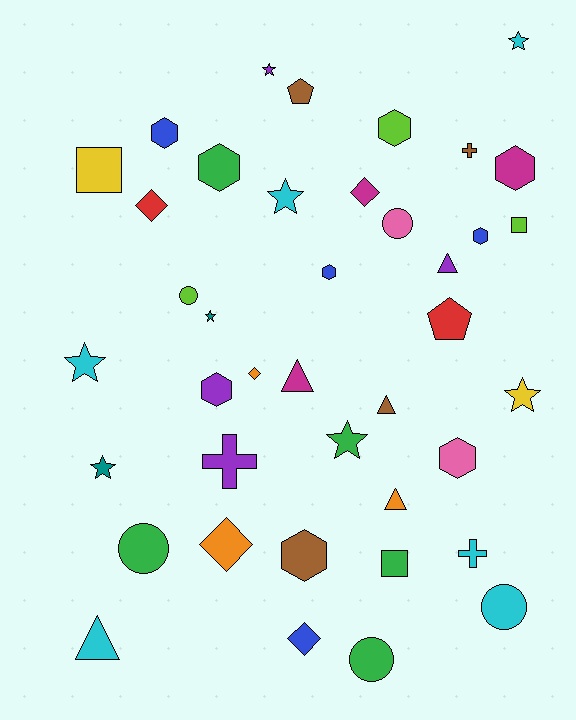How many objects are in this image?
There are 40 objects.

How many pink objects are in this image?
There are 2 pink objects.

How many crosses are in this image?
There are 3 crosses.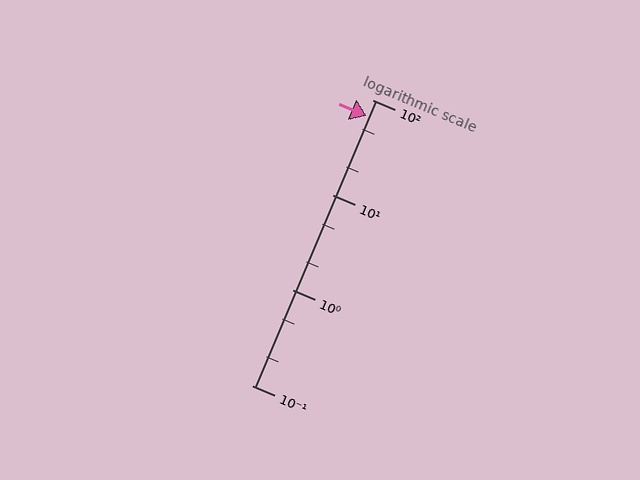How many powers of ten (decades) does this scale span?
The scale spans 3 decades, from 0.1 to 100.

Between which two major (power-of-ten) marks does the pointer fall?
The pointer is between 10 and 100.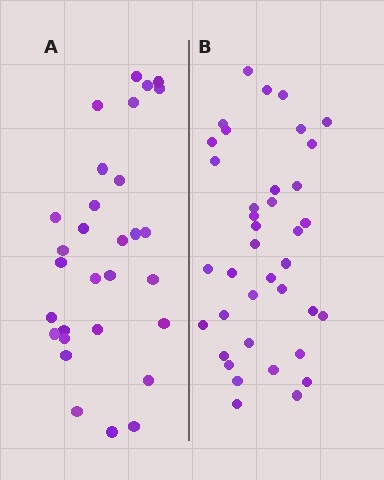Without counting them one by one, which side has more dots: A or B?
Region B (the right region) has more dots.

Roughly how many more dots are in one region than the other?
Region B has roughly 8 or so more dots than region A.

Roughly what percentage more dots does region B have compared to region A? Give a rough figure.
About 25% more.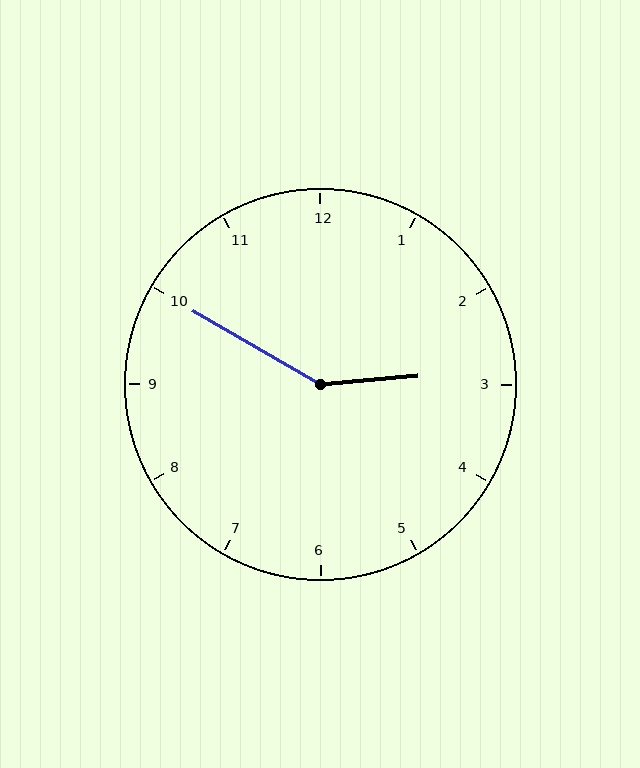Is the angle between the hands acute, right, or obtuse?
It is obtuse.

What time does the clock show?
2:50.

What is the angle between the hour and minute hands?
Approximately 145 degrees.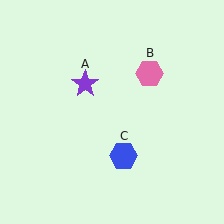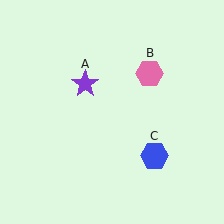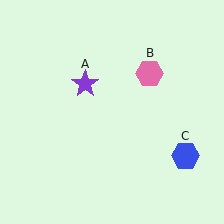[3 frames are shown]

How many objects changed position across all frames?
1 object changed position: blue hexagon (object C).